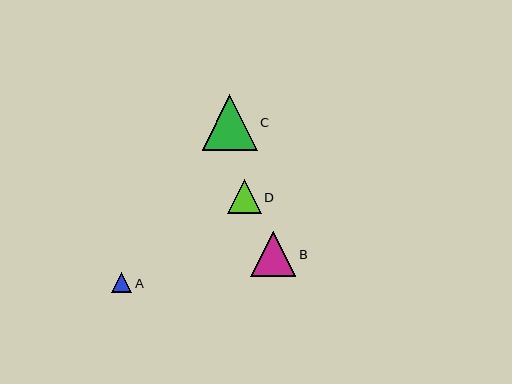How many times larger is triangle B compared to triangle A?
Triangle B is approximately 2.2 times the size of triangle A.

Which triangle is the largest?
Triangle C is the largest with a size of approximately 55 pixels.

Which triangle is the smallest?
Triangle A is the smallest with a size of approximately 21 pixels.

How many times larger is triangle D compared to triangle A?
Triangle D is approximately 1.7 times the size of triangle A.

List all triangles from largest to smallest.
From largest to smallest: C, B, D, A.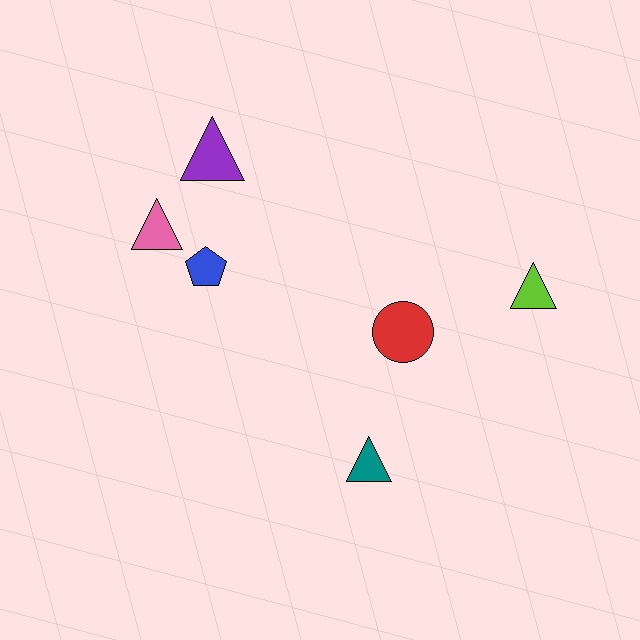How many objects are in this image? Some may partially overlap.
There are 6 objects.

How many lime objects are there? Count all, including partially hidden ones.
There is 1 lime object.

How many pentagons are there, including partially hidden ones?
There is 1 pentagon.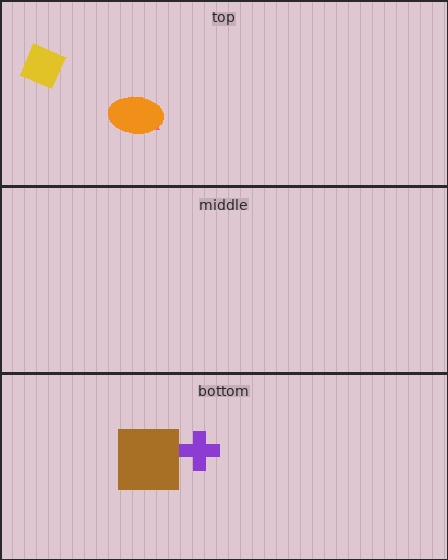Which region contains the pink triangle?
The top region.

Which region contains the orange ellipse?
The top region.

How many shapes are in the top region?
3.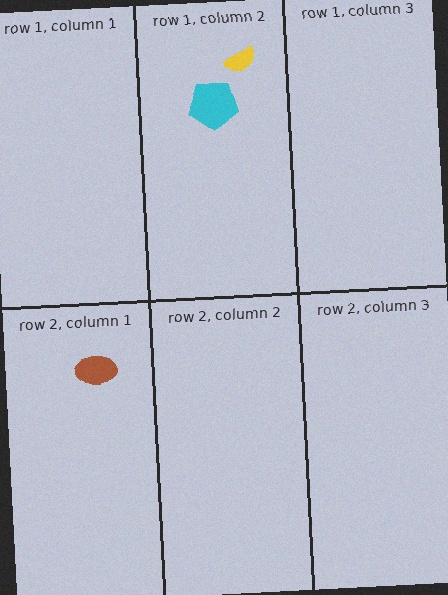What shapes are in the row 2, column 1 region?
The brown ellipse.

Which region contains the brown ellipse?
The row 2, column 1 region.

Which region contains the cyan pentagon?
The row 1, column 2 region.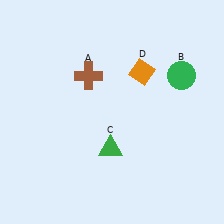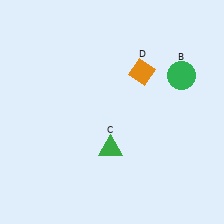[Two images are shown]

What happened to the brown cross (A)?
The brown cross (A) was removed in Image 2. It was in the top-left area of Image 1.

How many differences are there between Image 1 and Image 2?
There is 1 difference between the two images.